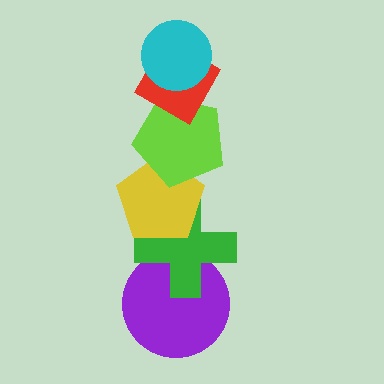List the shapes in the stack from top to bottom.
From top to bottom: the cyan circle, the red diamond, the lime pentagon, the yellow pentagon, the green cross, the purple circle.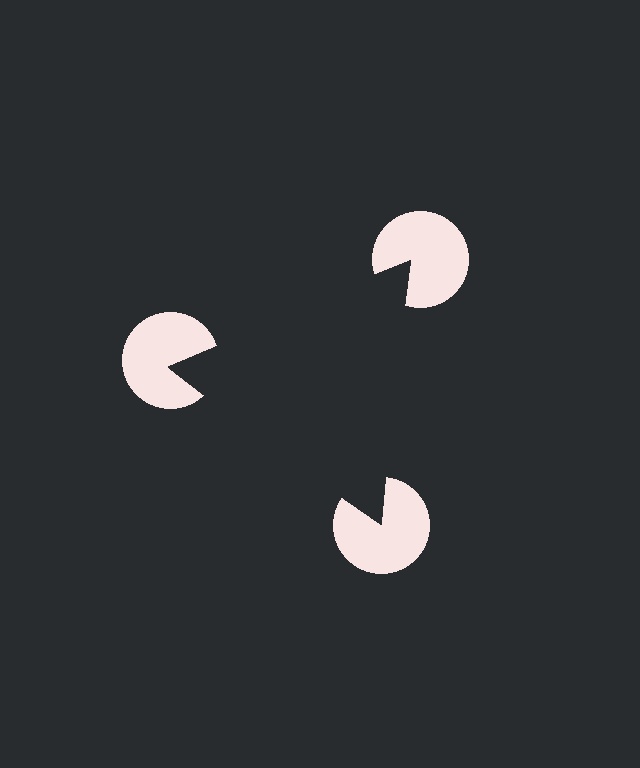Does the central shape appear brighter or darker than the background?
It typically appears slightly darker than the background, even though no actual brightness change is drawn.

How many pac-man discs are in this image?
There are 3 — one at each vertex of the illusory triangle.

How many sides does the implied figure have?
3 sides.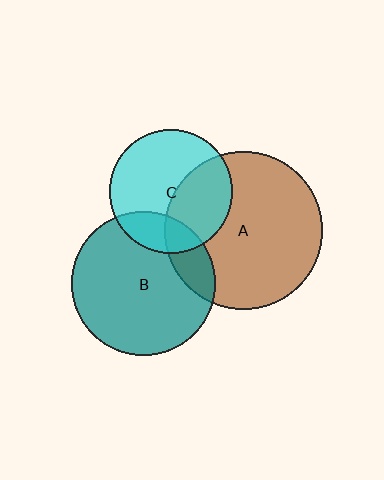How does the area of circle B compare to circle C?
Approximately 1.4 times.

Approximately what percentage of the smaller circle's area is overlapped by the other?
Approximately 15%.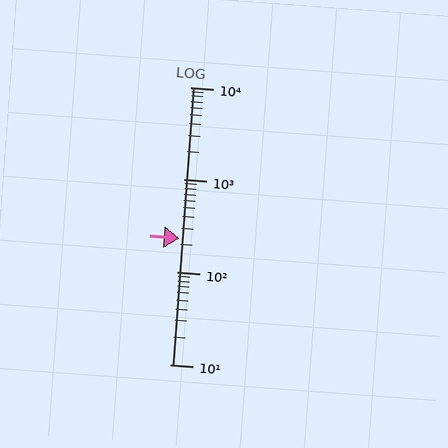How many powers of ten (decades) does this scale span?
The scale spans 3 decades, from 10 to 10000.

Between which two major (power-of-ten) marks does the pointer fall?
The pointer is between 100 and 1000.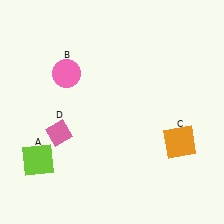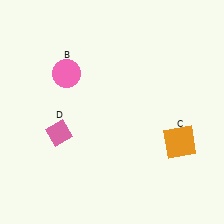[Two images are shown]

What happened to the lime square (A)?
The lime square (A) was removed in Image 2. It was in the bottom-left area of Image 1.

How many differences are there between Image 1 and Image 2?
There is 1 difference between the two images.